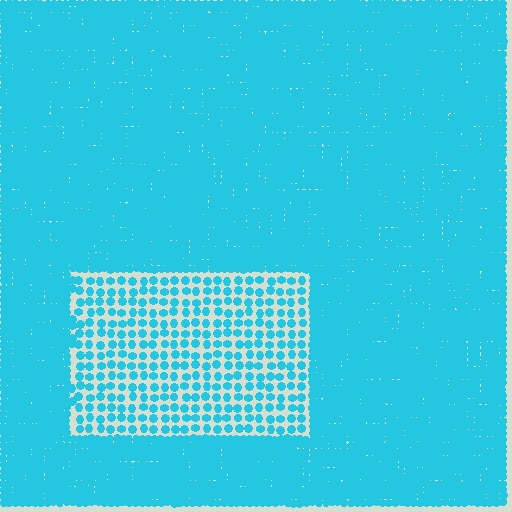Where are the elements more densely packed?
The elements are more densely packed outside the rectangle boundary.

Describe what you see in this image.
The image contains small cyan elements arranged at two different densities. A rectangle-shaped region is visible where the elements are less densely packed than the surrounding area.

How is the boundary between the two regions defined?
The boundary is defined by a change in element density (approximately 2.8x ratio). All elements are the same color, size, and shape.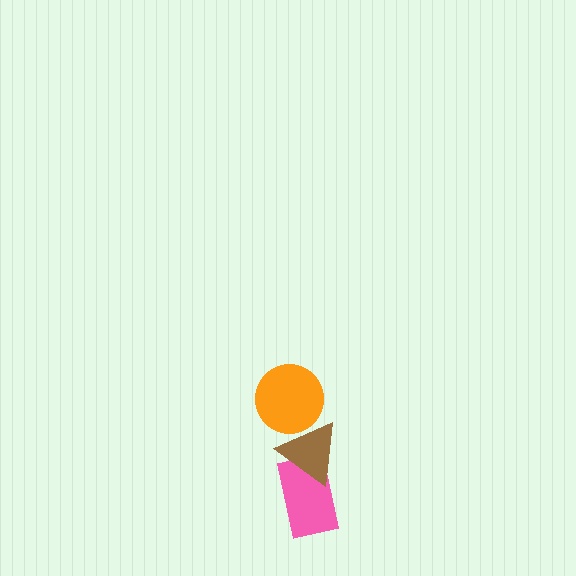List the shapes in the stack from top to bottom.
From top to bottom: the orange circle, the brown triangle, the pink rectangle.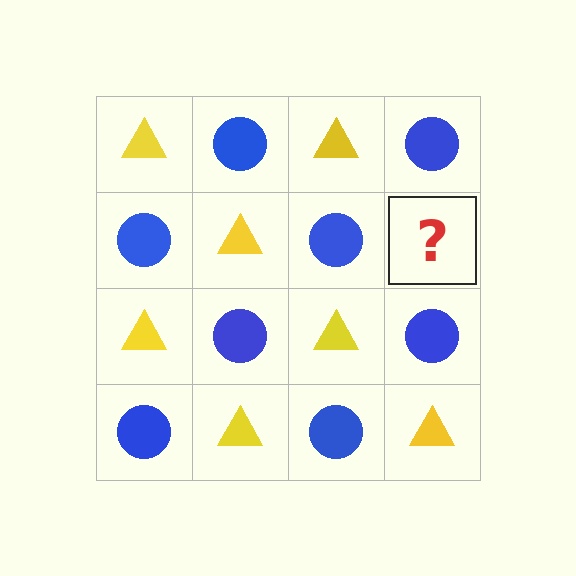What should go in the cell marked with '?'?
The missing cell should contain a yellow triangle.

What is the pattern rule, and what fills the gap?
The rule is that it alternates yellow triangle and blue circle in a checkerboard pattern. The gap should be filled with a yellow triangle.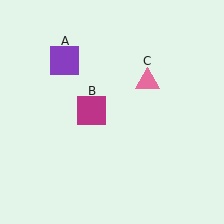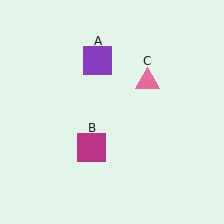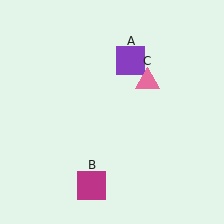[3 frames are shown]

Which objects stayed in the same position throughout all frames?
Pink triangle (object C) remained stationary.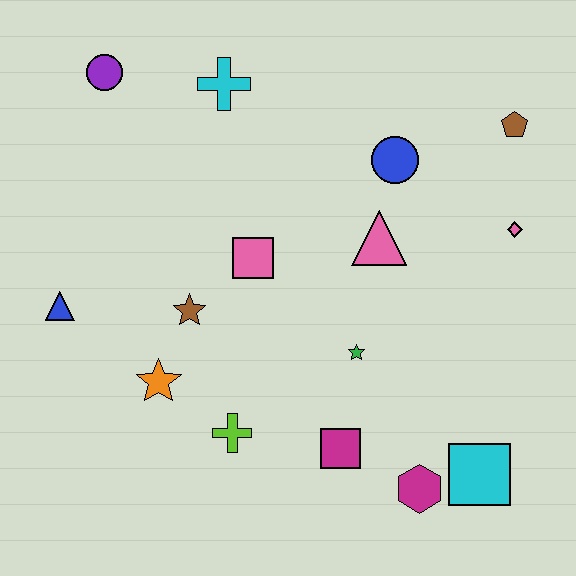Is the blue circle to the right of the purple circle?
Yes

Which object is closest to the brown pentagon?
The pink diamond is closest to the brown pentagon.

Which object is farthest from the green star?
The purple circle is farthest from the green star.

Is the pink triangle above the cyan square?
Yes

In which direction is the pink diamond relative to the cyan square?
The pink diamond is above the cyan square.